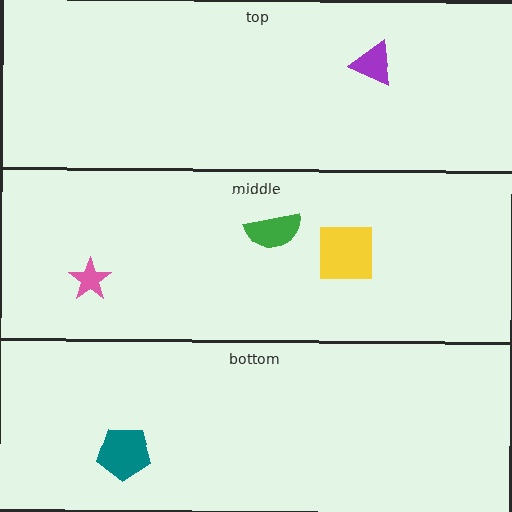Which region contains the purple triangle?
The top region.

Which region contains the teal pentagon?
The bottom region.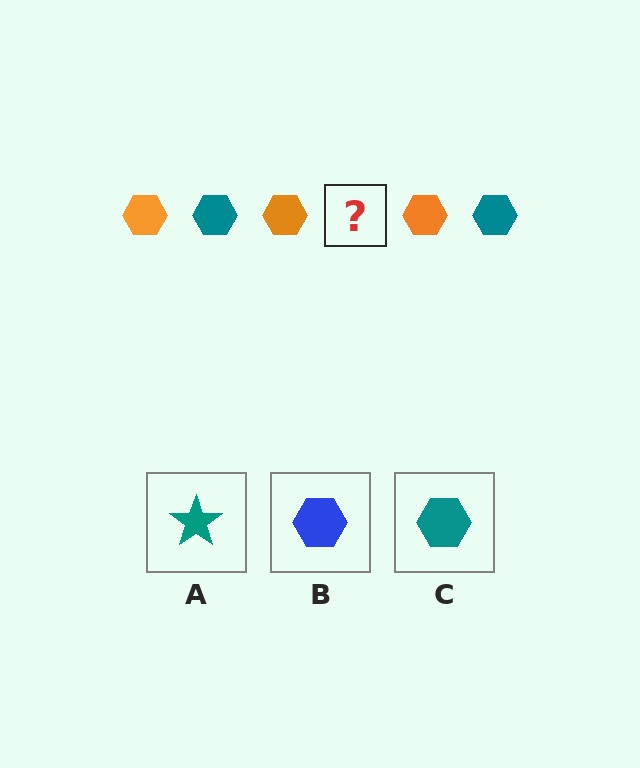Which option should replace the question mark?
Option C.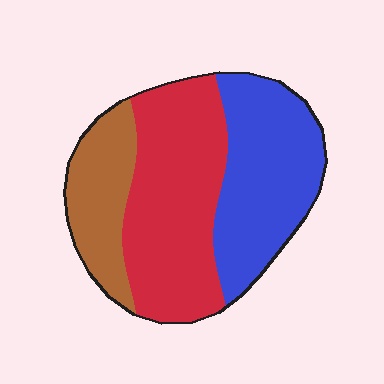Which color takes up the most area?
Red, at roughly 45%.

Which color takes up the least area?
Brown, at roughly 20%.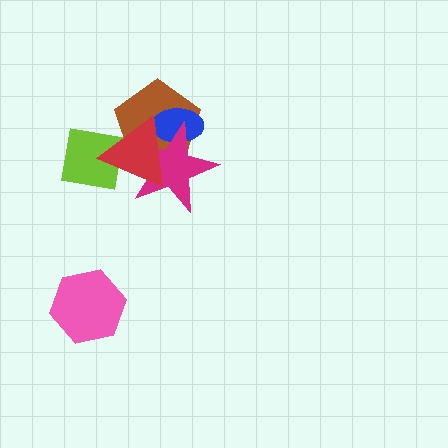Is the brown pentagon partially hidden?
Yes, it is partially covered by another shape.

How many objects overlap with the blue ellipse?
3 objects overlap with the blue ellipse.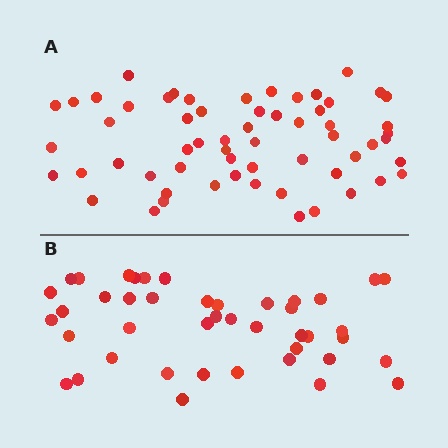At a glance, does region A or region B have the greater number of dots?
Region A (the top region) has more dots.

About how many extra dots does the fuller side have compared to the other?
Region A has approximately 15 more dots than region B.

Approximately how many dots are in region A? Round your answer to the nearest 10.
About 60 dots.